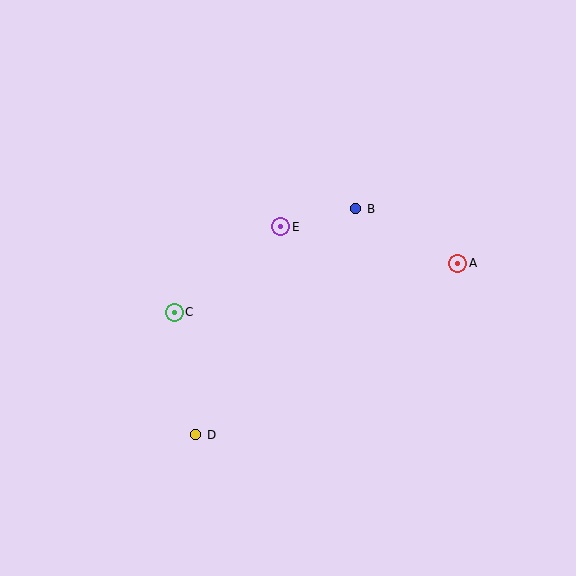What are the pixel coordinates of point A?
Point A is at (458, 263).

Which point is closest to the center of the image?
Point E at (281, 227) is closest to the center.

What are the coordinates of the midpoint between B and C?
The midpoint between B and C is at (265, 261).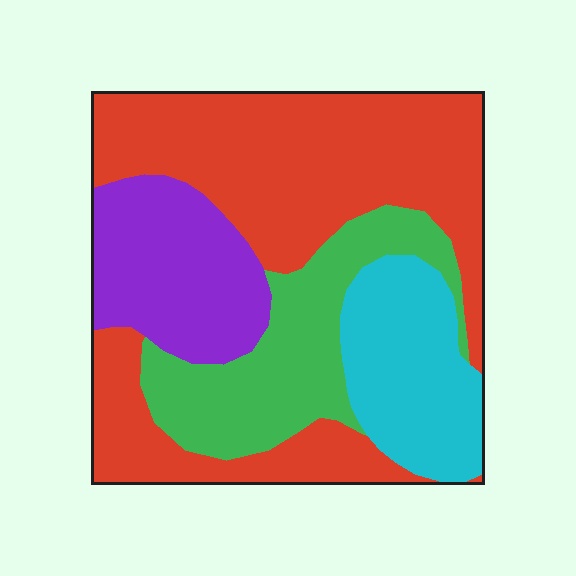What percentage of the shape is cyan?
Cyan covers roughly 15% of the shape.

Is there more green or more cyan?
Green.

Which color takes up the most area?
Red, at roughly 45%.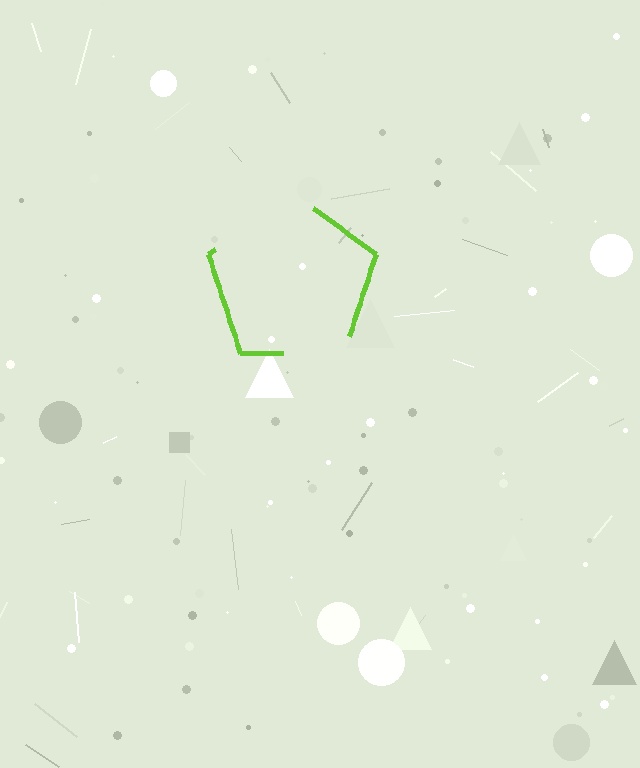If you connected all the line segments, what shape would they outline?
They would outline a pentagon.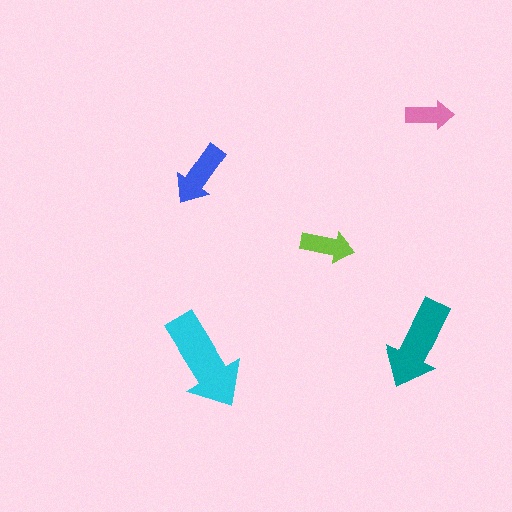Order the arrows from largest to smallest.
the cyan one, the teal one, the blue one, the lime one, the pink one.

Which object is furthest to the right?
The pink arrow is rightmost.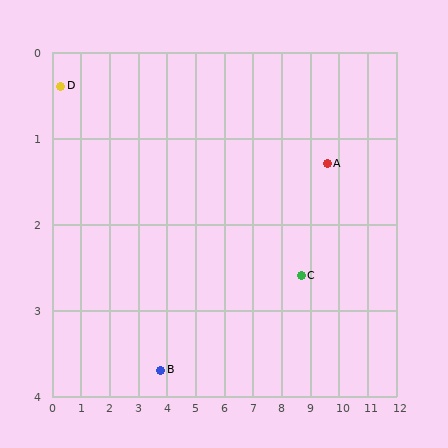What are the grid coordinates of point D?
Point D is at approximately (0.3, 0.4).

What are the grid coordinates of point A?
Point A is at approximately (9.6, 1.3).